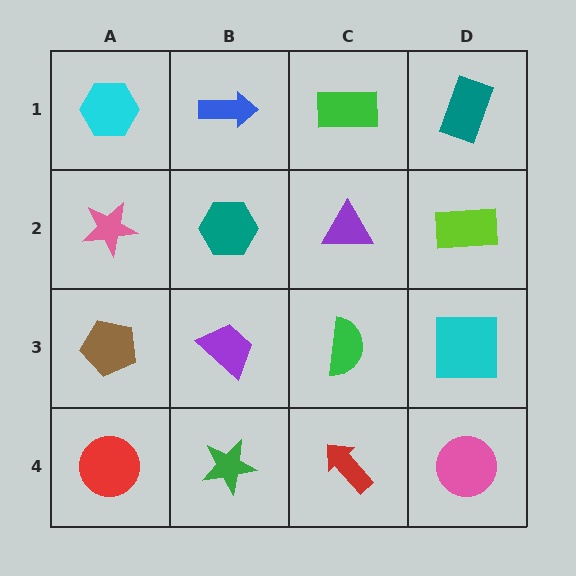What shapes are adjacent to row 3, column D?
A lime rectangle (row 2, column D), a pink circle (row 4, column D), a green semicircle (row 3, column C).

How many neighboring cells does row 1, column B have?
3.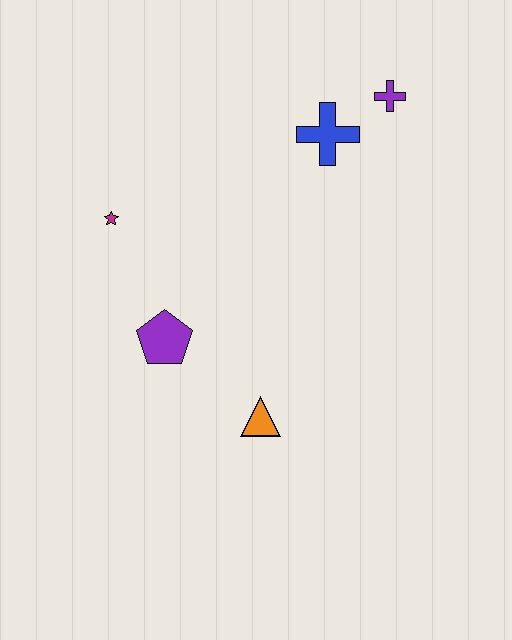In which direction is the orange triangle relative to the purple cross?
The orange triangle is below the purple cross.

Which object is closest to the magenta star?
The purple pentagon is closest to the magenta star.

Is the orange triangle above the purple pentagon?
No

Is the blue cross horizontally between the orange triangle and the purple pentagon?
No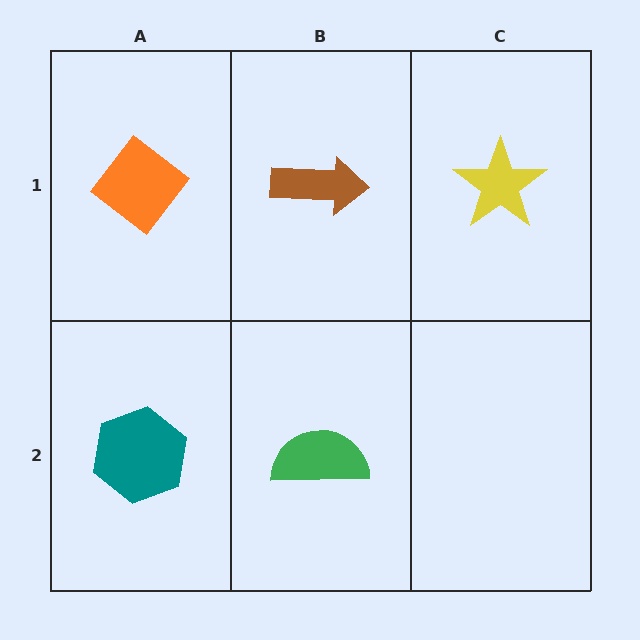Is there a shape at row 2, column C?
No, that cell is empty.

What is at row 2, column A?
A teal hexagon.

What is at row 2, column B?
A green semicircle.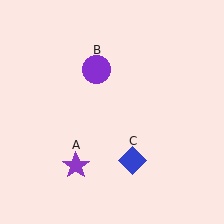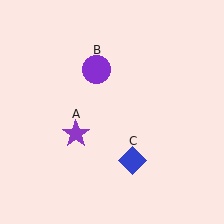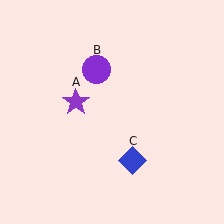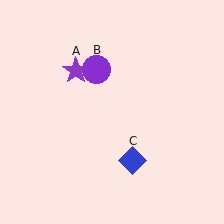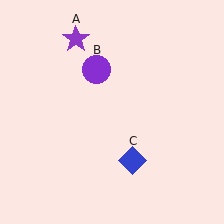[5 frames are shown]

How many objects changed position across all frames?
1 object changed position: purple star (object A).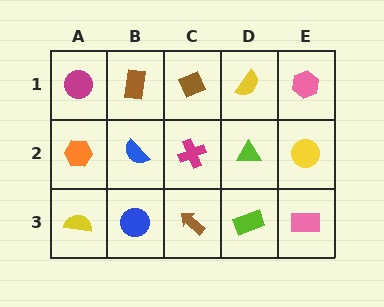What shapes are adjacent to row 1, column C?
A magenta cross (row 2, column C), a brown rectangle (row 1, column B), a yellow semicircle (row 1, column D).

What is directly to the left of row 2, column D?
A magenta cross.